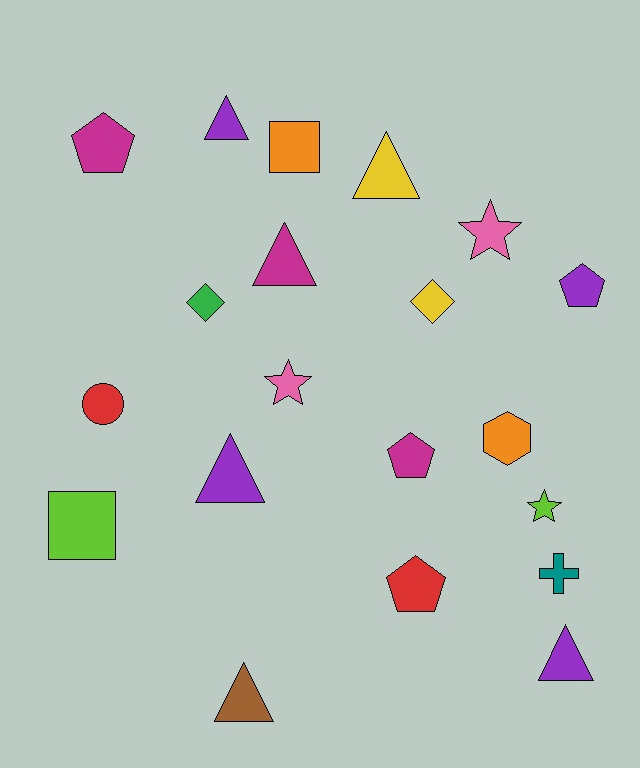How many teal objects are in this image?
There is 1 teal object.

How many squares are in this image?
There are 2 squares.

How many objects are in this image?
There are 20 objects.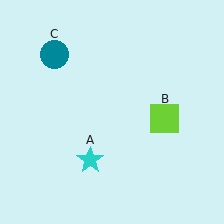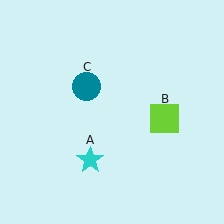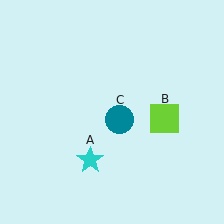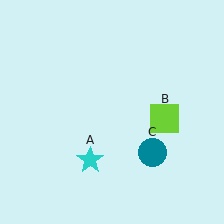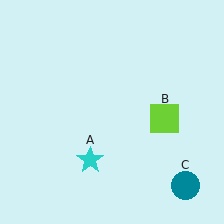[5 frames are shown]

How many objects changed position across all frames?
1 object changed position: teal circle (object C).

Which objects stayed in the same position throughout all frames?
Cyan star (object A) and lime square (object B) remained stationary.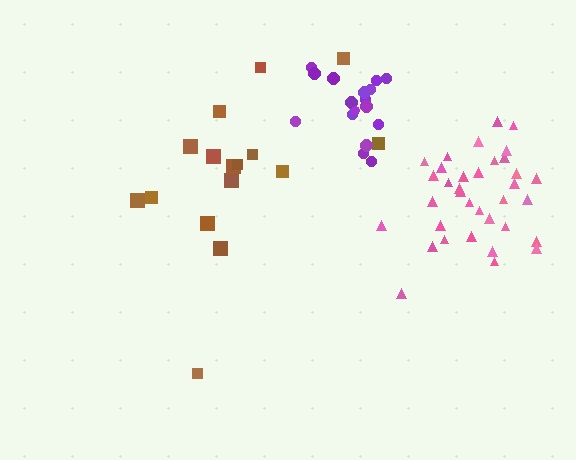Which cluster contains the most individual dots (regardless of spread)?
Pink (35).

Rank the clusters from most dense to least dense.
pink, purple, brown.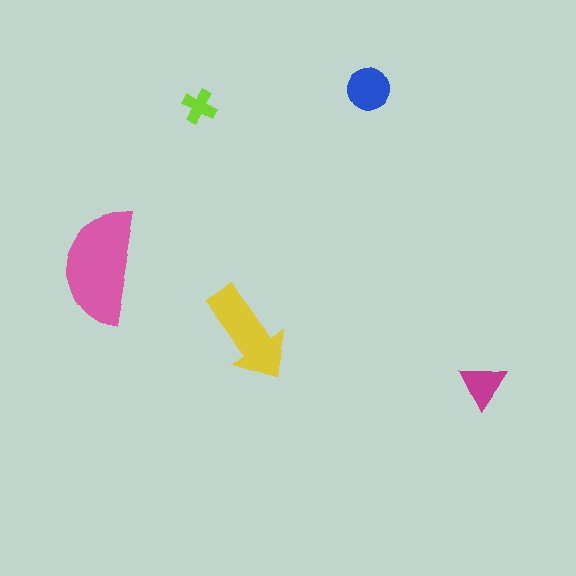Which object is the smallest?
The lime cross.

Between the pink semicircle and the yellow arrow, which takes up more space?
The pink semicircle.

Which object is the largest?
The pink semicircle.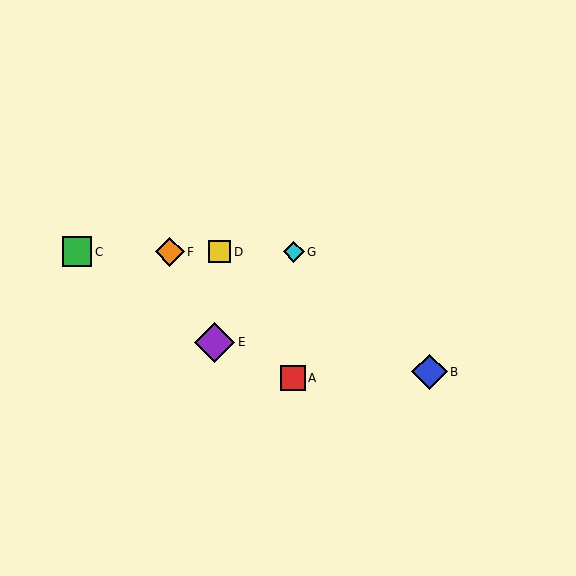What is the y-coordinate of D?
Object D is at y≈252.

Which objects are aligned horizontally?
Objects C, D, F, G are aligned horizontally.